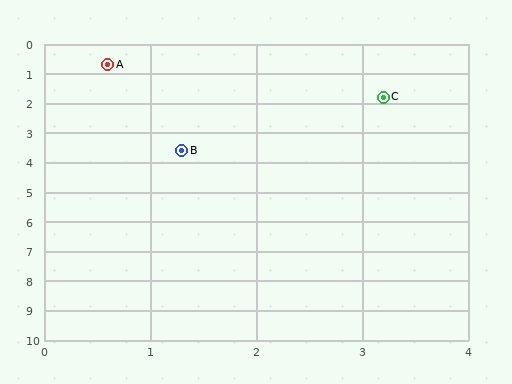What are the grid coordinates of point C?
Point C is at approximately (3.2, 1.8).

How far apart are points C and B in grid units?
Points C and B are about 2.6 grid units apart.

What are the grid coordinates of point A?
Point A is at approximately (0.6, 0.7).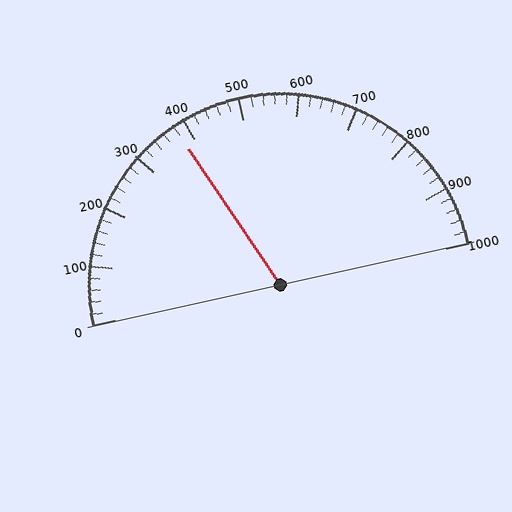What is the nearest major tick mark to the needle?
The nearest major tick mark is 400.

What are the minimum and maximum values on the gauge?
The gauge ranges from 0 to 1000.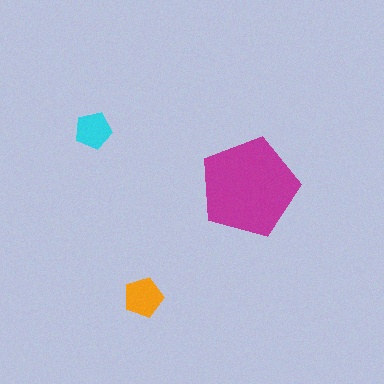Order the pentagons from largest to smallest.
the magenta one, the orange one, the cyan one.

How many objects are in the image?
There are 3 objects in the image.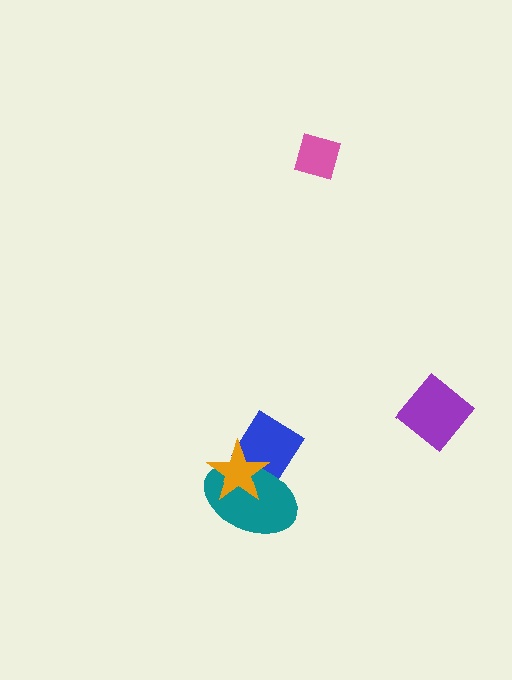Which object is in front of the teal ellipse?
The orange star is in front of the teal ellipse.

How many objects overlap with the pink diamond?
0 objects overlap with the pink diamond.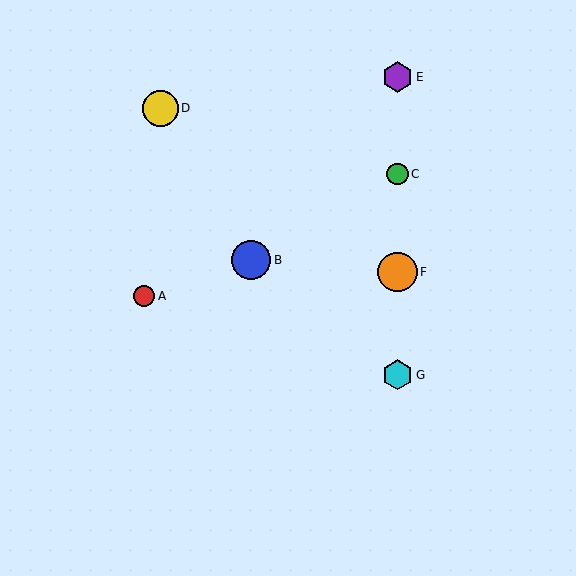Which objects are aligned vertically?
Objects C, E, F, G are aligned vertically.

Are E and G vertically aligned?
Yes, both are at x≈398.